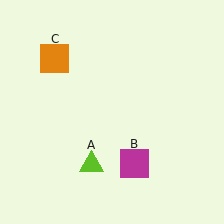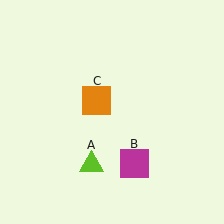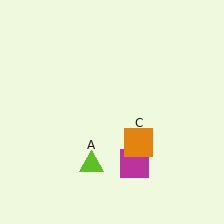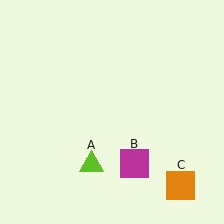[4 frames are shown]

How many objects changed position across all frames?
1 object changed position: orange square (object C).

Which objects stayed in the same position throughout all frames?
Lime triangle (object A) and magenta square (object B) remained stationary.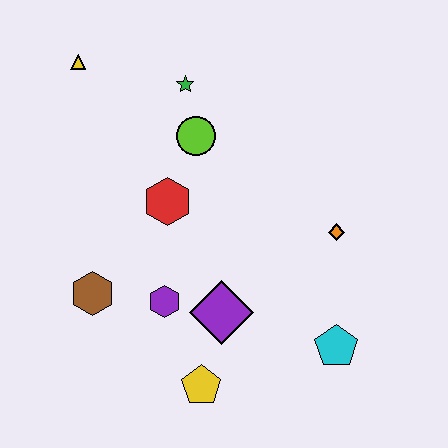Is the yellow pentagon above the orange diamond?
No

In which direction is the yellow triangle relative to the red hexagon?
The yellow triangle is above the red hexagon.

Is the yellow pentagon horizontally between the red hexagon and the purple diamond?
Yes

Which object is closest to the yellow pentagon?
The purple diamond is closest to the yellow pentagon.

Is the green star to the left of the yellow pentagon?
Yes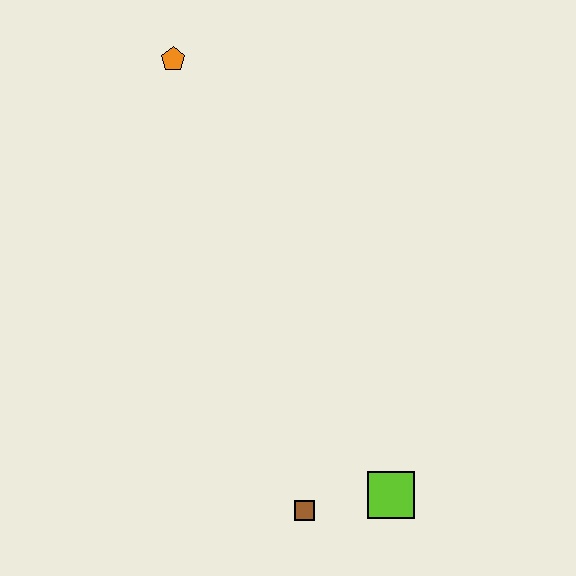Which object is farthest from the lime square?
The orange pentagon is farthest from the lime square.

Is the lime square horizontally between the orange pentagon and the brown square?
No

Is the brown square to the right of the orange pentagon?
Yes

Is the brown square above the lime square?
No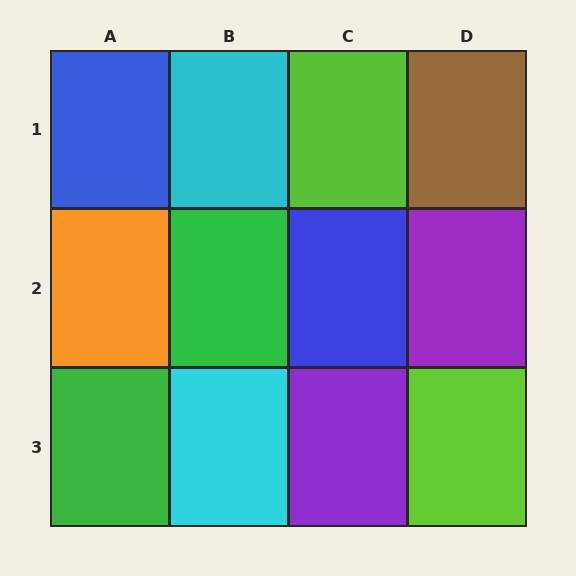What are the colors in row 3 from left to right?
Green, cyan, purple, lime.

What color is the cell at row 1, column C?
Lime.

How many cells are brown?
1 cell is brown.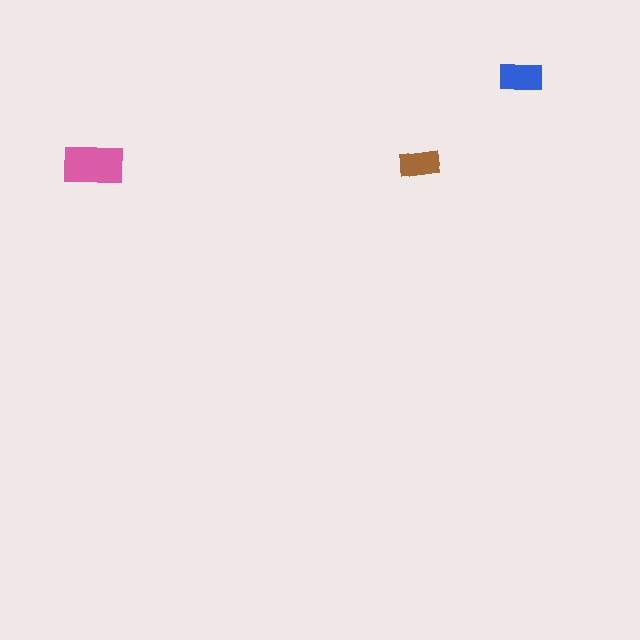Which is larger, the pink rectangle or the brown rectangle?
The pink one.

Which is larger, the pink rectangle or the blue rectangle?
The pink one.